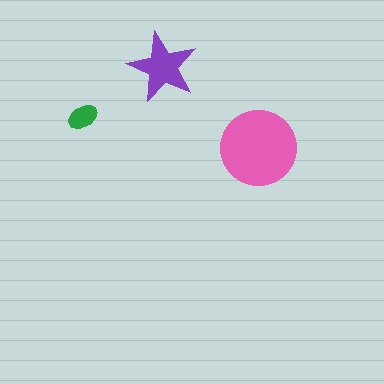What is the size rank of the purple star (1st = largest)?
2nd.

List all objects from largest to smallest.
The pink circle, the purple star, the green ellipse.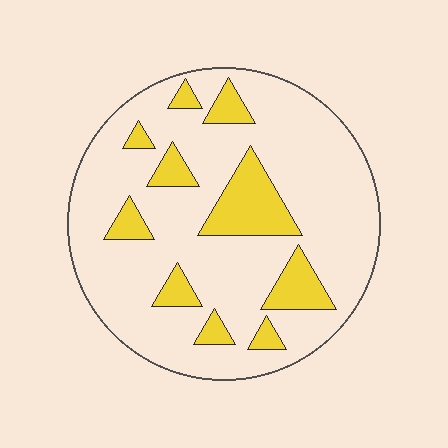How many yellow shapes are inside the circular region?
10.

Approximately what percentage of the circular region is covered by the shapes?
Approximately 20%.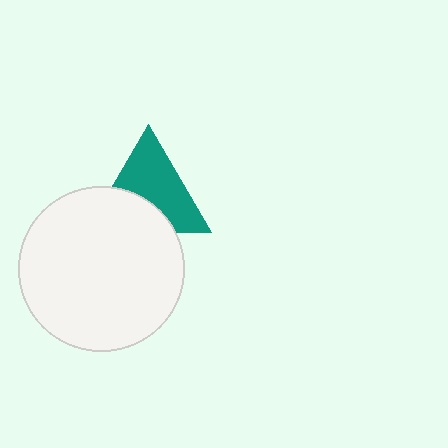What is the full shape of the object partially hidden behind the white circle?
The partially hidden object is a teal triangle.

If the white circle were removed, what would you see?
You would see the complete teal triangle.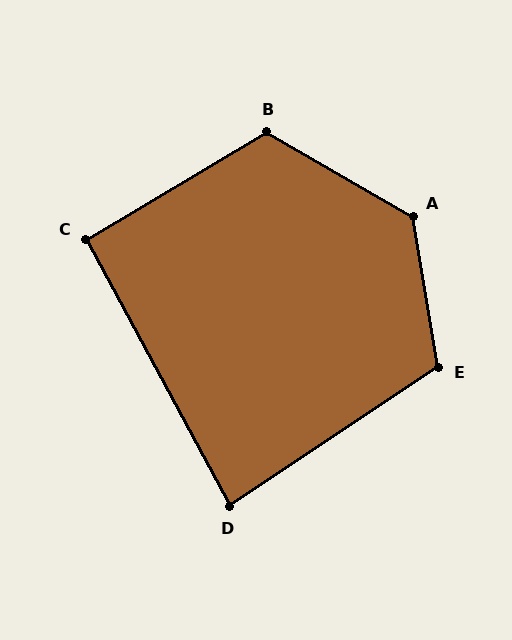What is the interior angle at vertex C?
Approximately 92 degrees (approximately right).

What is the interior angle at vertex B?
Approximately 119 degrees (obtuse).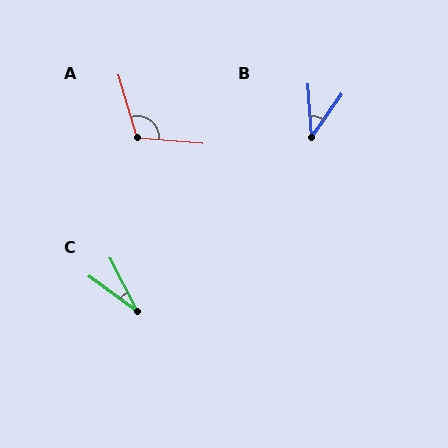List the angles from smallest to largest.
C (27°), B (40°), A (112°).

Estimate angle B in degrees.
Approximately 40 degrees.